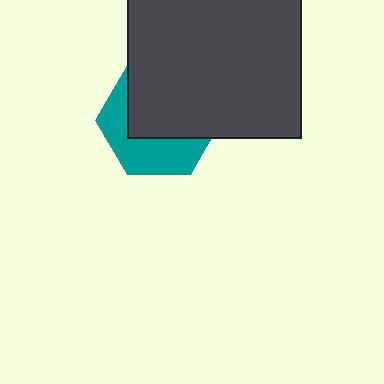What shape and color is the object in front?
The object in front is a dark gray square.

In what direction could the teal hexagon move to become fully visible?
The teal hexagon could move down. That would shift it out from behind the dark gray square entirely.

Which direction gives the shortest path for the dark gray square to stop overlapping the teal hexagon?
Moving up gives the shortest separation.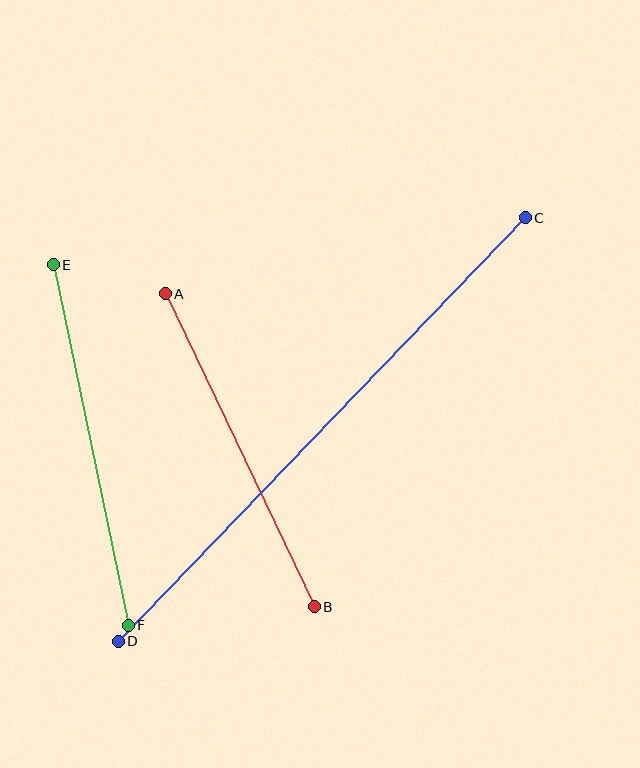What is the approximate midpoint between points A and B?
The midpoint is at approximately (240, 450) pixels.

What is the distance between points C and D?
The distance is approximately 587 pixels.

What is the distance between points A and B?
The distance is approximately 347 pixels.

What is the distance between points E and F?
The distance is approximately 368 pixels.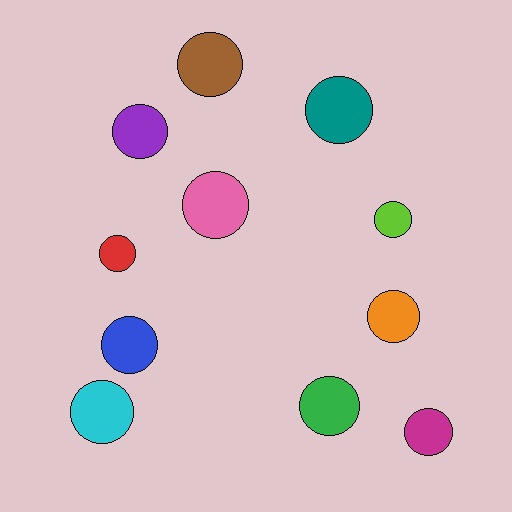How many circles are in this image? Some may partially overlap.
There are 11 circles.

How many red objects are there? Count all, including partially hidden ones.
There is 1 red object.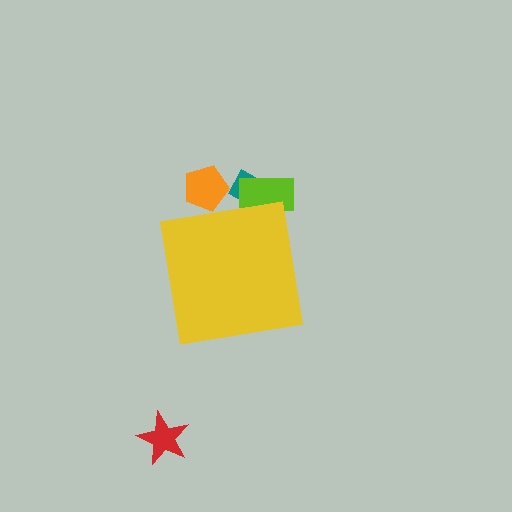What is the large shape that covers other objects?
A yellow square.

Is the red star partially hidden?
No, the red star is fully visible.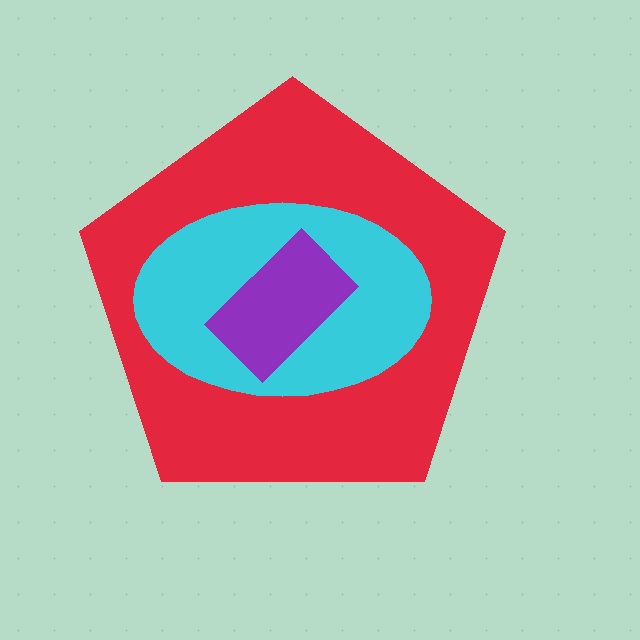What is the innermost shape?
The purple rectangle.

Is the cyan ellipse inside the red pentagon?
Yes.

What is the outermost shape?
The red pentagon.